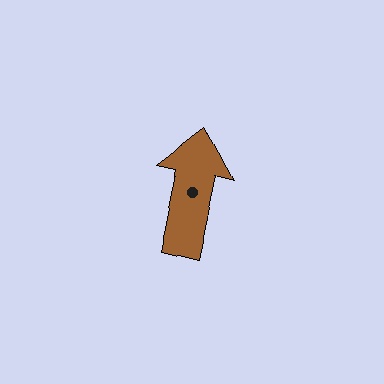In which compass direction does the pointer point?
North.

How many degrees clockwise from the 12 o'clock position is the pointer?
Approximately 12 degrees.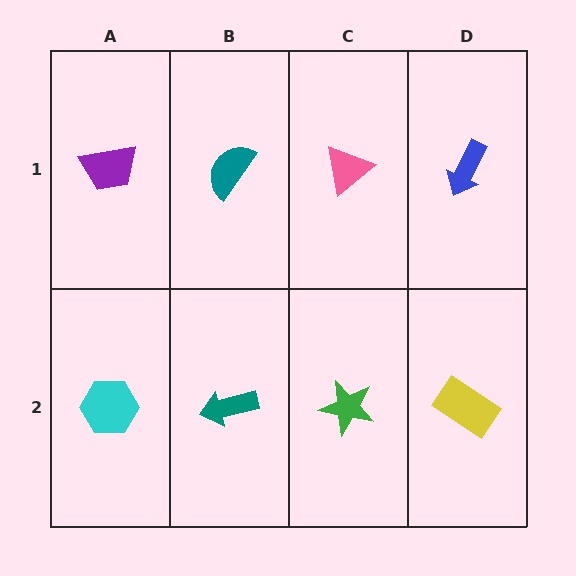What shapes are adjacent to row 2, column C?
A pink triangle (row 1, column C), a teal arrow (row 2, column B), a yellow rectangle (row 2, column D).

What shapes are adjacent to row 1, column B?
A teal arrow (row 2, column B), a purple trapezoid (row 1, column A), a pink triangle (row 1, column C).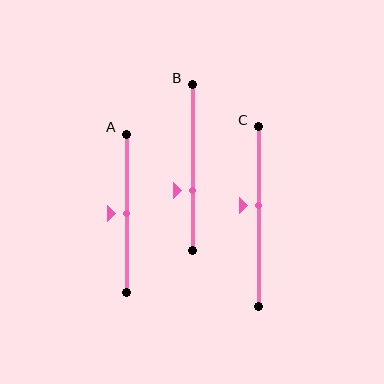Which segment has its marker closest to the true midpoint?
Segment A has its marker closest to the true midpoint.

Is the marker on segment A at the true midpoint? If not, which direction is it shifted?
Yes, the marker on segment A is at the true midpoint.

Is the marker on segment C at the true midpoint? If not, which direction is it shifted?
No, the marker on segment C is shifted upward by about 6% of the segment length.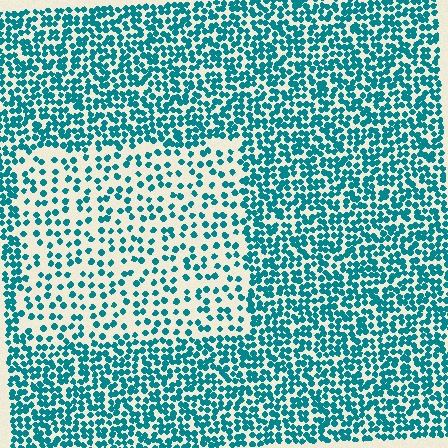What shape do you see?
I see a rectangle.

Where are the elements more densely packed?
The elements are more densely packed outside the rectangle boundary.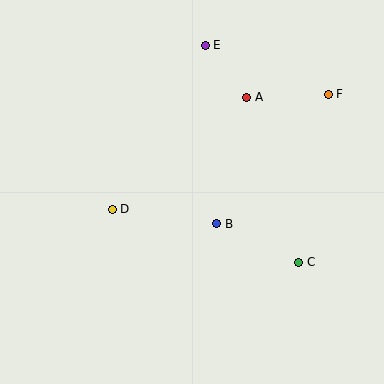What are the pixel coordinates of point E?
Point E is at (205, 45).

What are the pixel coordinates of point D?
Point D is at (112, 209).